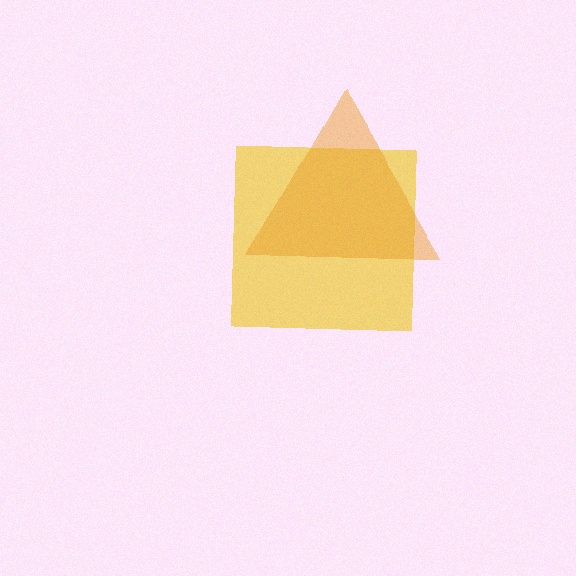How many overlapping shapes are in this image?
There are 2 overlapping shapes in the image.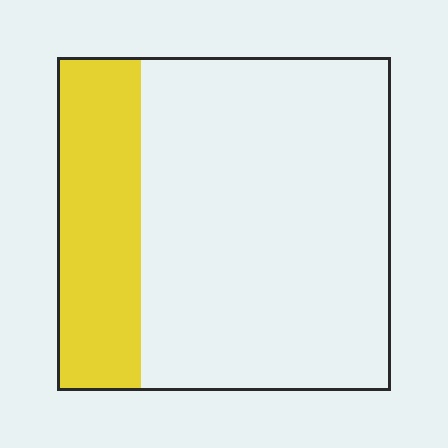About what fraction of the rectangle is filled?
About one quarter (1/4).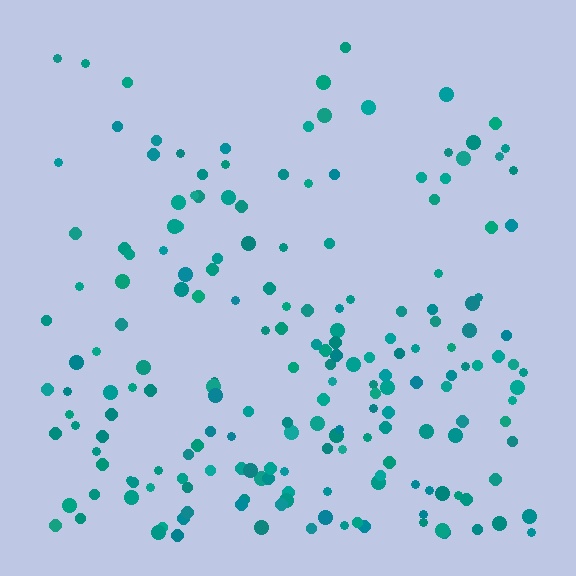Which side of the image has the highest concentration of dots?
The bottom.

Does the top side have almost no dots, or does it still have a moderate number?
Still a moderate number, just noticeably fewer than the bottom.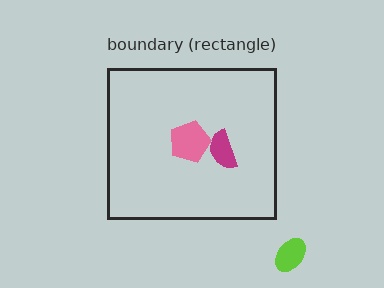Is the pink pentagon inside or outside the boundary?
Inside.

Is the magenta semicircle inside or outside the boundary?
Inside.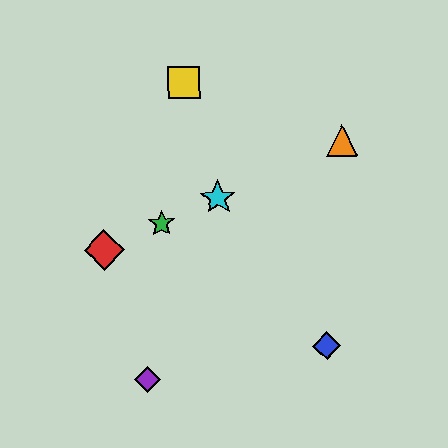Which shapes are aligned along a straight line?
The red diamond, the green star, the orange triangle, the cyan star are aligned along a straight line.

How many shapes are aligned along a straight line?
4 shapes (the red diamond, the green star, the orange triangle, the cyan star) are aligned along a straight line.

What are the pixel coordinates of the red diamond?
The red diamond is at (104, 250).